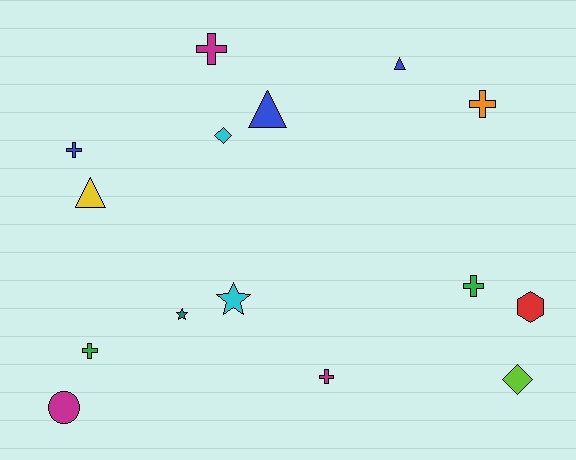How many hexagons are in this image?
There is 1 hexagon.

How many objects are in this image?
There are 15 objects.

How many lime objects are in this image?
There is 1 lime object.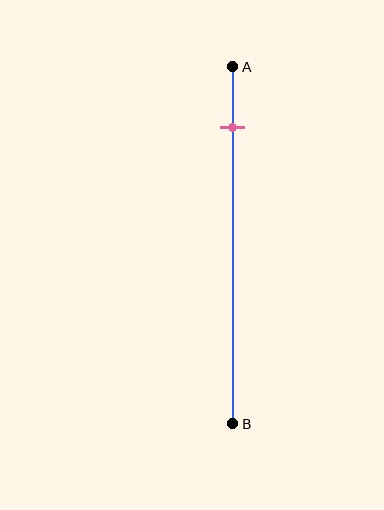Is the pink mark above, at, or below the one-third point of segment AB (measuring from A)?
The pink mark is above the one-third point of segment AB.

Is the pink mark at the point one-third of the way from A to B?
No, the mark is at about 15% from A, not at the 33% one-third point.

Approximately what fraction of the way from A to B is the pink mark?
The pink mark is approximately 15% of the way from A to B.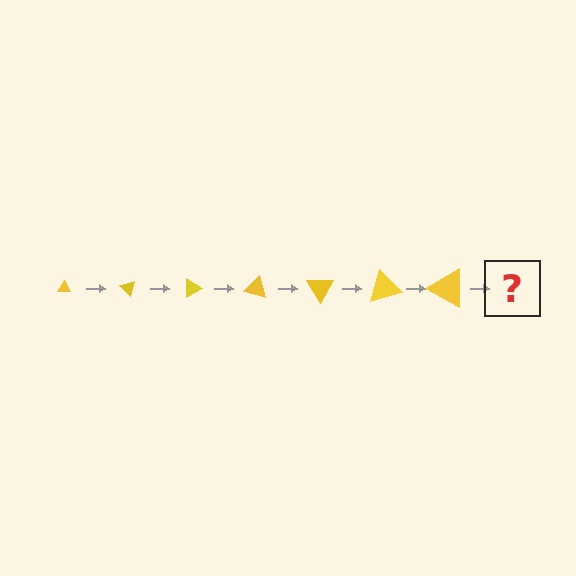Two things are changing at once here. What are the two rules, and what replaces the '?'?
The two rules are that the triangle grows larger each step and it rotates 45 degrees each step. The '?' should be a triangle, larger than the previous one and rotated 315 degrees from the start.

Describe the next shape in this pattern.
It should be a triangle, larger than the previous one and rotated 315 degrees from the start.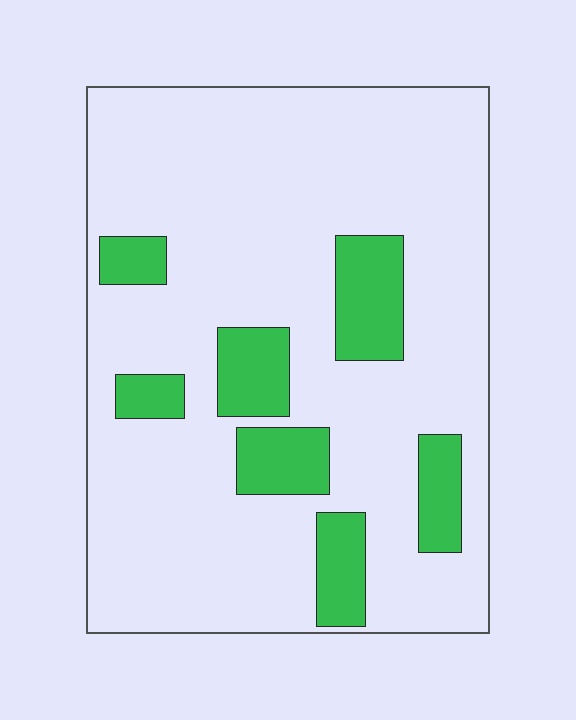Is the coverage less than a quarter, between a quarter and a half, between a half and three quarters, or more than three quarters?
Less than a quarter.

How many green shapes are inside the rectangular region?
7.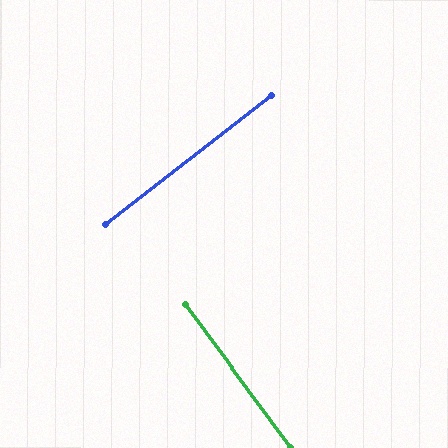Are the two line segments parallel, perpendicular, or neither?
Perpendicular — they meet at approximately 89°.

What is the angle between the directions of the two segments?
Approximately 89 degrees.